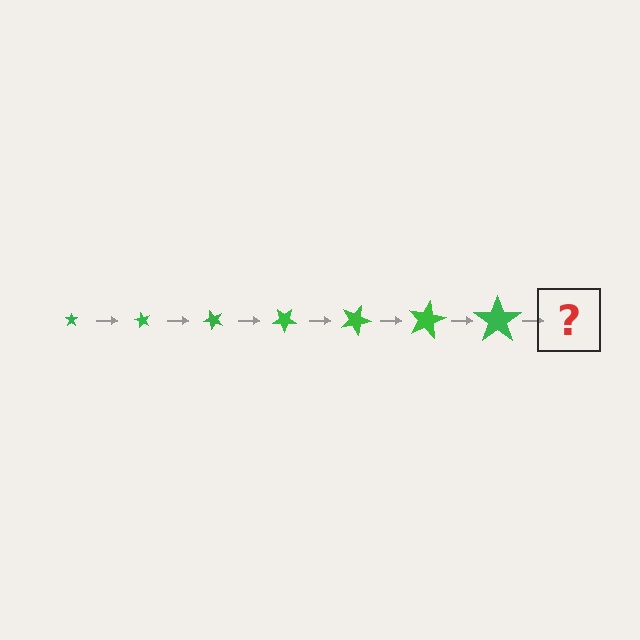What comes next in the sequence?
The next element should be a star, larger than the previous one and rotated 420 degrees from the start.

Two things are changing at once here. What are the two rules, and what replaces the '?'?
The two rules are that the star grows larger each step and it rotates 60 degrees each step. The '?' should be a star, larger than the previous one and rotated 420 degrees from the start.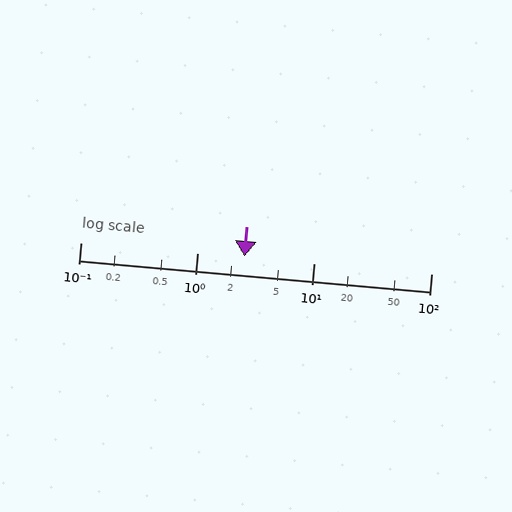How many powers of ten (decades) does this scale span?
The scale spans 3 decades, from 0.1 to 100.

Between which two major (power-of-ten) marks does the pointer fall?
The pointer is between 1 and 10.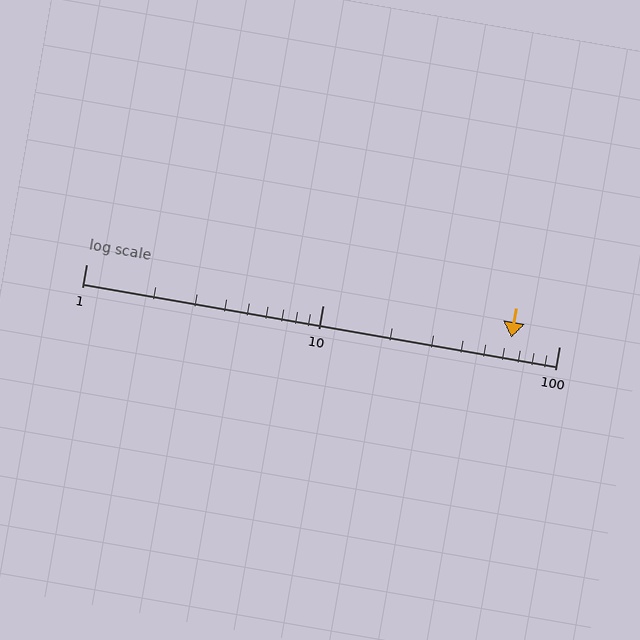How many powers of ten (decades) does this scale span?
The scale spans 2 decades, from 1 to 100.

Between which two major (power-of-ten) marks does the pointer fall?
The pointer is between 10 and 100.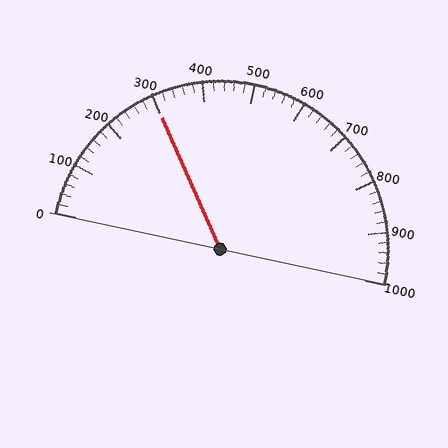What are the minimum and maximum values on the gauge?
The gauge ranges from 0 to 1000.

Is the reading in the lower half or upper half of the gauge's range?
The reading is in the lower half of the range (0 to 1000).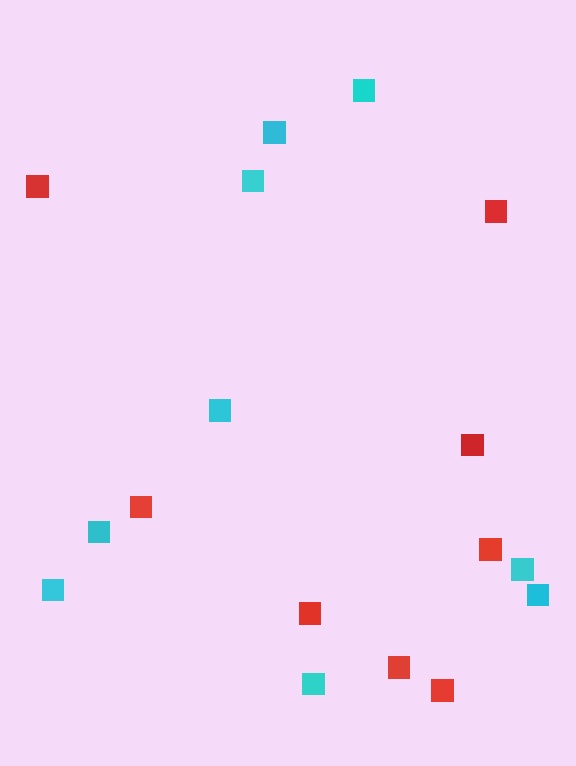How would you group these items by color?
There are 2 groups: one group of red squares (8) and one group of cyan squares (9).